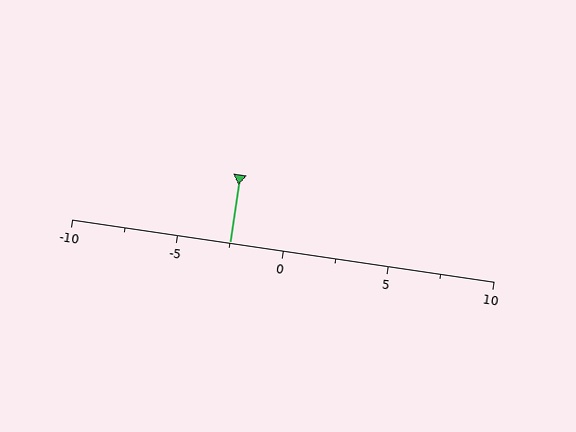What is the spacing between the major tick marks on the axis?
The major ticks are spaced 5 apart.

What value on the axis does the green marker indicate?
The marker indicates approximately -2.5.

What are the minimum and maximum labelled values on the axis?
The axis runs from -10 to 10.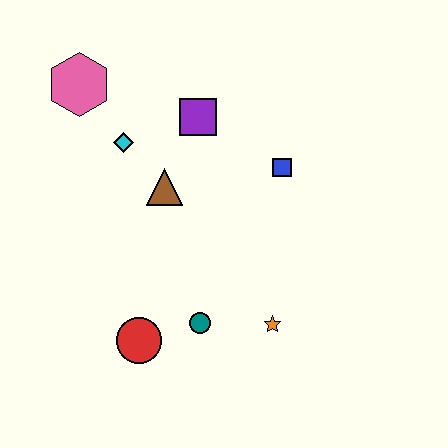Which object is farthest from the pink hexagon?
The orange star is farthest from the pink hexagon.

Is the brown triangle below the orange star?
No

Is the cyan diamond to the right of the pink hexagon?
Yes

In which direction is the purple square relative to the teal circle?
The purple square is above the teal circle.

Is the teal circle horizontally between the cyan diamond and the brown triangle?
No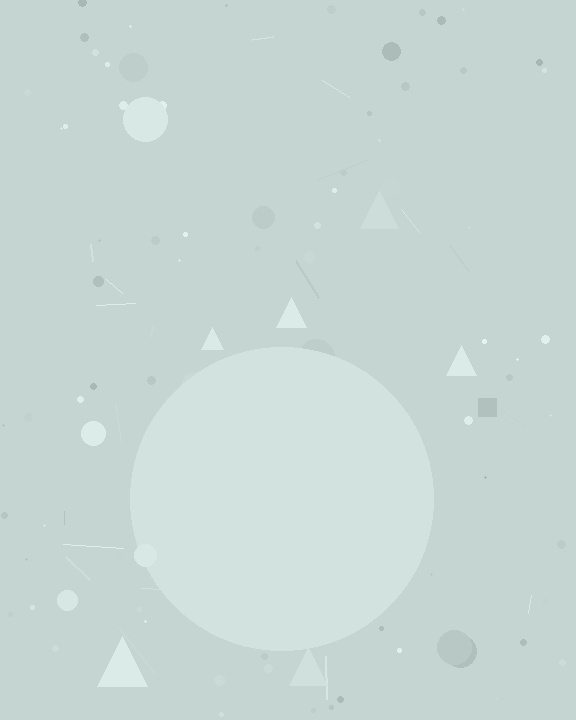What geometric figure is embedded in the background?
A circle is embedded in the background.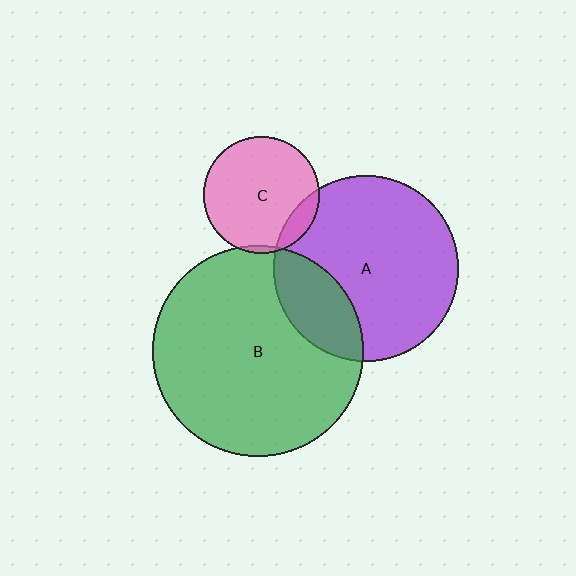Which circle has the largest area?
Circle B (green).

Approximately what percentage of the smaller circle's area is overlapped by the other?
Approximately 5%.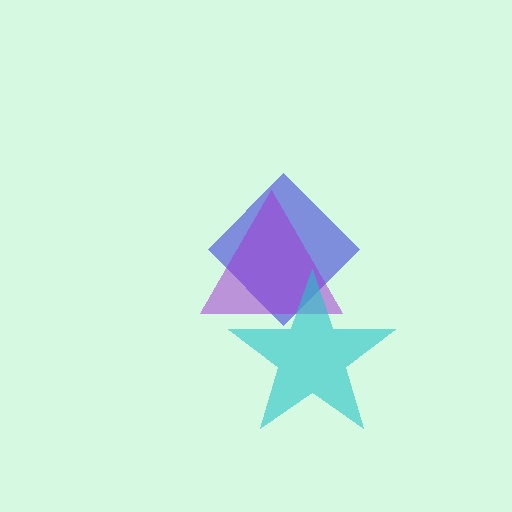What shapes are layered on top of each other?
The layered shapes are: a blue diamond, a purple triangle, a cyan star.